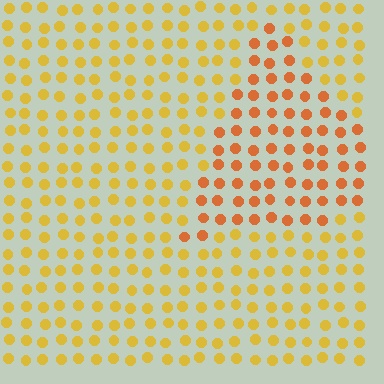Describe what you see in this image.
The image is filled with small yellow elements in a uniform arrangement. A triangle-shaped region is visible where the elements are tinted to a slightly different hue, forming a subtle color boundary.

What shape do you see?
I see a triangle.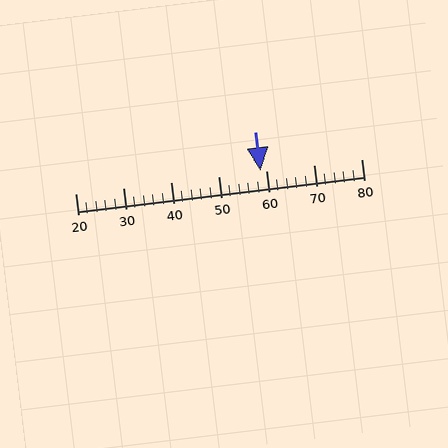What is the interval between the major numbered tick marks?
The major tick marks are spaced 10 units apart.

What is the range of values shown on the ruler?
The ruler shows values from 20 to 80.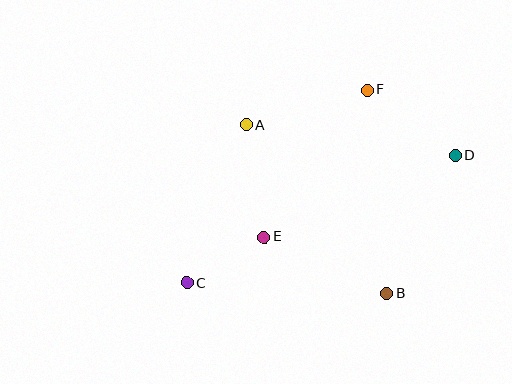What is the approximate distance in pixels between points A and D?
The distance between A and D is approximately 211 pixels.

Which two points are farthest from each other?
Points C and D are farthest from each other.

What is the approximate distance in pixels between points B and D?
The distance between B and D is approximately 154 pixels.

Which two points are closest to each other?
Points C and E are closest to each other.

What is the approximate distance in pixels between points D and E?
The distance between D and E is approximately 208 pixels.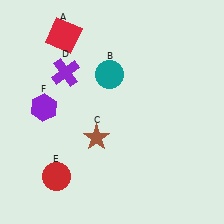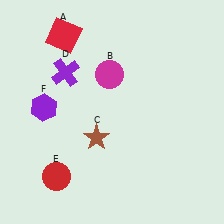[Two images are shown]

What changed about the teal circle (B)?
In Image 1, B is teal. In Image 2, it changed to magenta.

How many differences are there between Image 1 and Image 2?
There is 1 difference between the two images.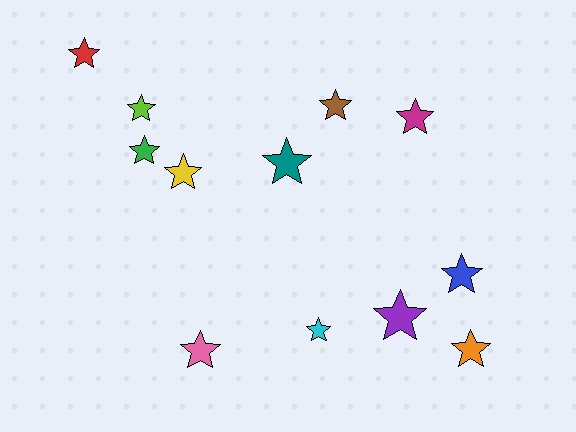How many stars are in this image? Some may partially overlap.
There are 12 stars.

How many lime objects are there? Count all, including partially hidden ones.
There is 1 lime object.